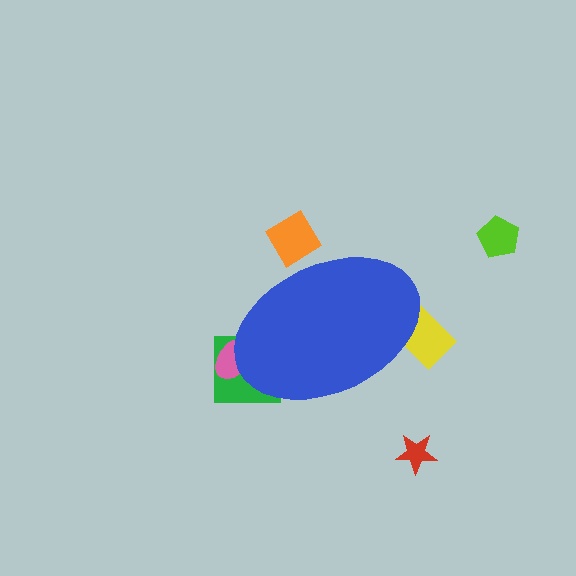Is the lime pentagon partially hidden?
No, the lime pentagon is fully visible.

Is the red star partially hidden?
No, the red star is fully visible.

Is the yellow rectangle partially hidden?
Yes, the yellow rectangle is partially hidden behind the blue ellipse.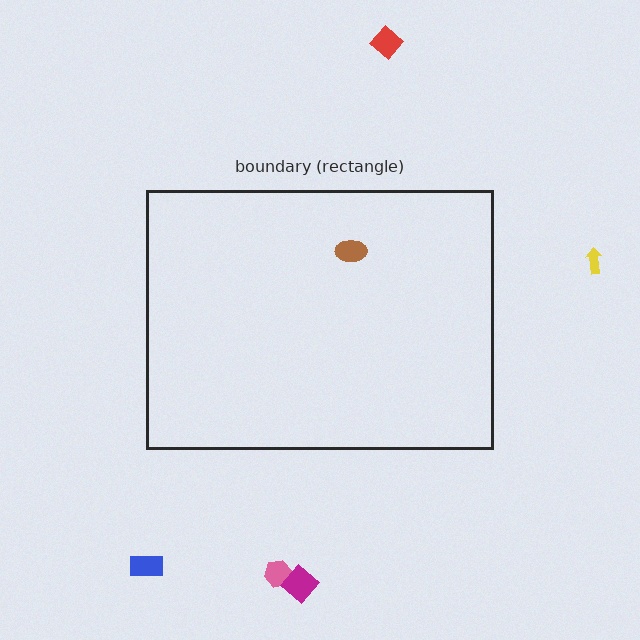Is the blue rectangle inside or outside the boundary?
Outside.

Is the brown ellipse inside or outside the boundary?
Inside.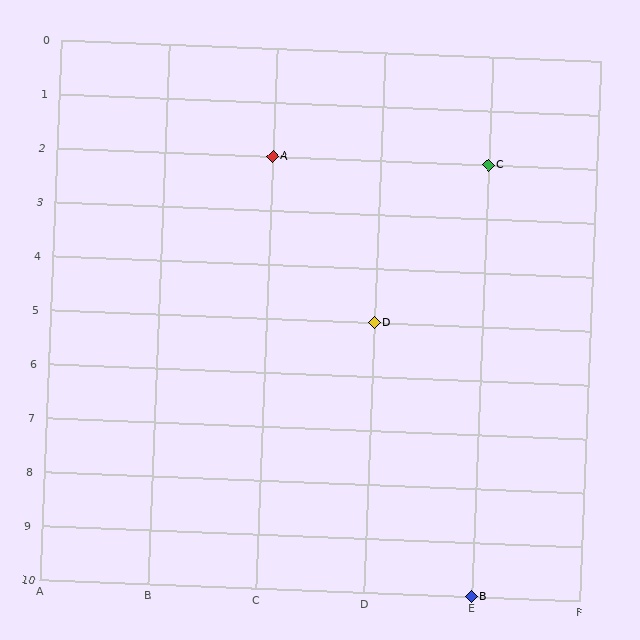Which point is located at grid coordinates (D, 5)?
Point D is at (D, 5).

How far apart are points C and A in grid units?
Points C and A are 2 columns apart.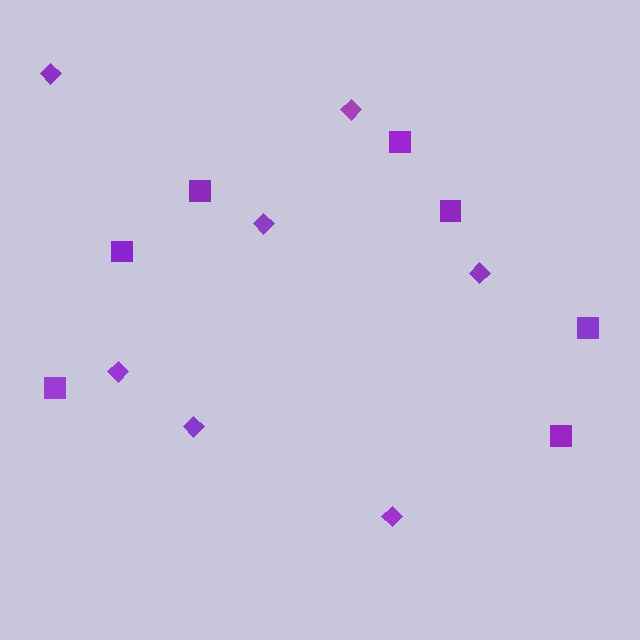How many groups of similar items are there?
There are 2 groups: one group of diamonds (7) and one group of squares (7).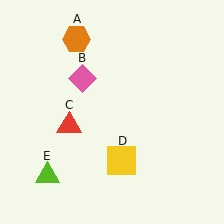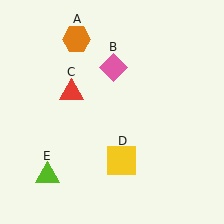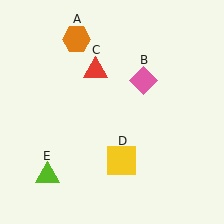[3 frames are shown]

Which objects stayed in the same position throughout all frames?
Orange hexagon (object A) and yellow square (object D) and lime triangle (object E) remained stationary.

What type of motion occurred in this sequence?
The pink diamond (object B), red triangle (object C) rotated clockwise around the center of the scene.